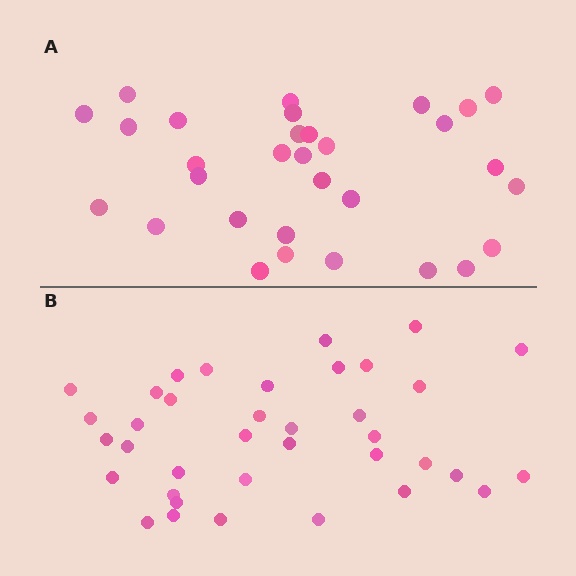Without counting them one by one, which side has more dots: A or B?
Region B (the bottom region) has more dots.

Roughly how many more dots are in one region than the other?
Region B has about 6 more dots than region A.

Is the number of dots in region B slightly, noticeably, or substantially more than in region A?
Region B has only slightly more — the two regions are fairly close. The ratio is roughly 1.2 to 1.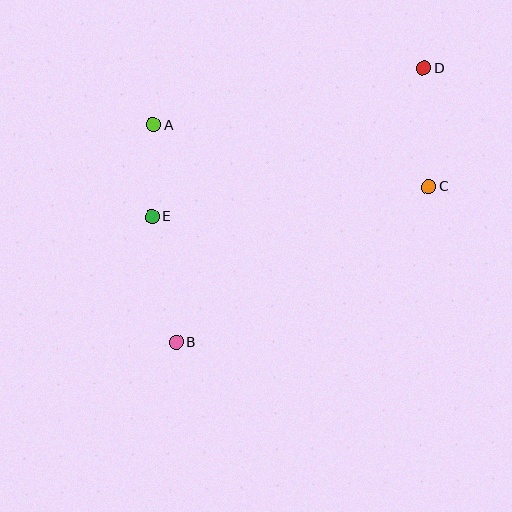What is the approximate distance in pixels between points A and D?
The distance between A and D is approximately 276 pixels.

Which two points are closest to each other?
Points A and E are closest to each other.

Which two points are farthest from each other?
Points B and D are farthest from each other.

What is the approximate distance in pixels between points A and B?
The distance between A and B is approximately 219 pixels.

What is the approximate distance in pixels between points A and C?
The distance between A and C is approximately 282 pixels.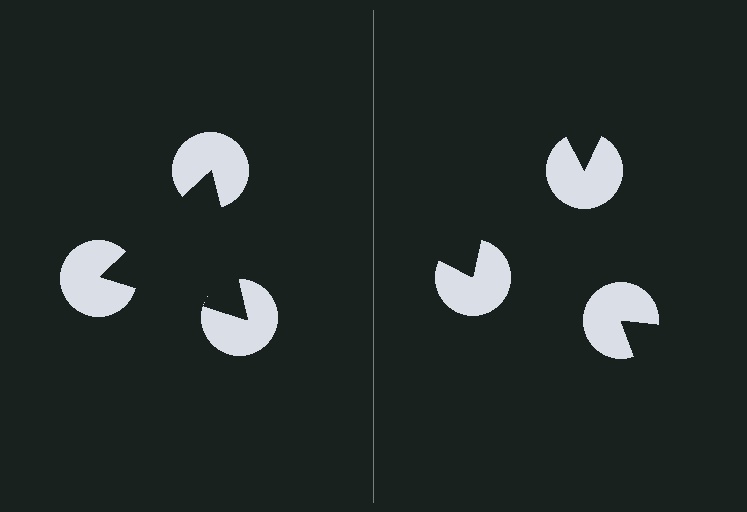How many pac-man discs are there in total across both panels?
6 — 3 on each side.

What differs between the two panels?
The pac-man discs are positioned identically on both sides; only the wedge orientations differ. On the left they align to a triangle; on the right they are misaligned.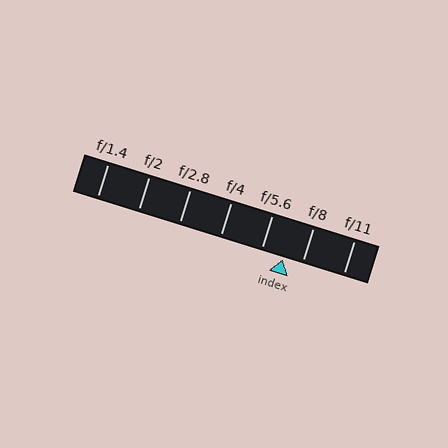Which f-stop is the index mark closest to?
The index mark is closest to f/8.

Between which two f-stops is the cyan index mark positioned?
The index mark is between f/5.6 and f/8.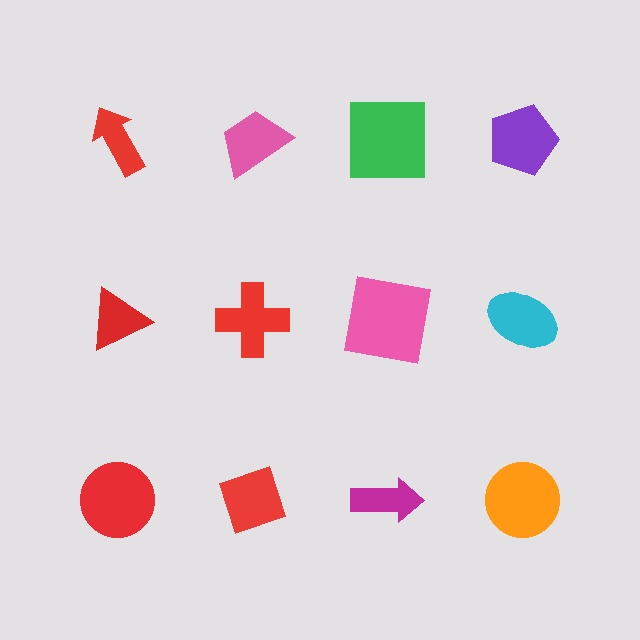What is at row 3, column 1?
A red circle.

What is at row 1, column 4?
A purple pentagon.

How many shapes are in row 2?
4 shapes.